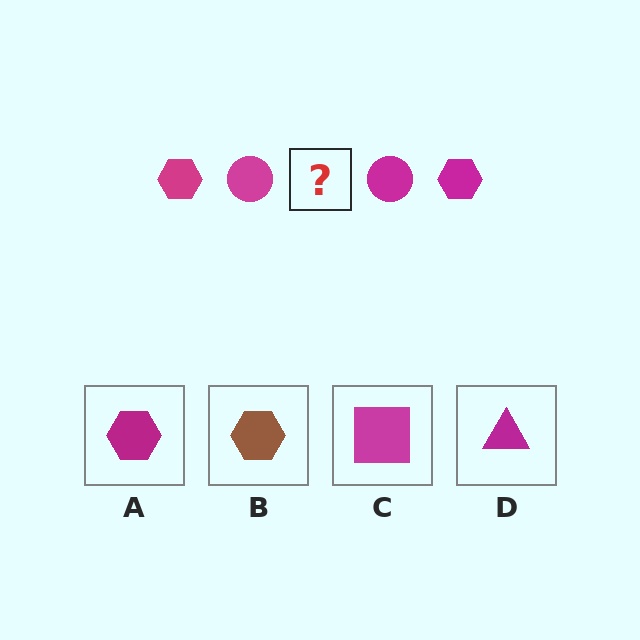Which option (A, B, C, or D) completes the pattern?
A.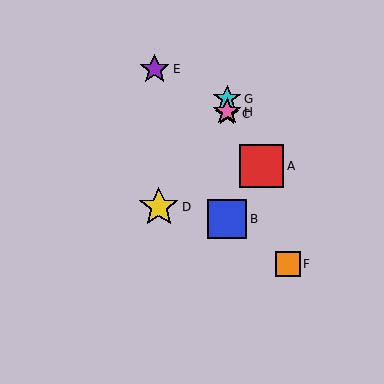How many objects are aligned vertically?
4 objects (B, C, G, H) are aligned vertically.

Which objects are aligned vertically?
Objects B, C, G, H are aligned vertically.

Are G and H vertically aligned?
Yes, both are at x≈227.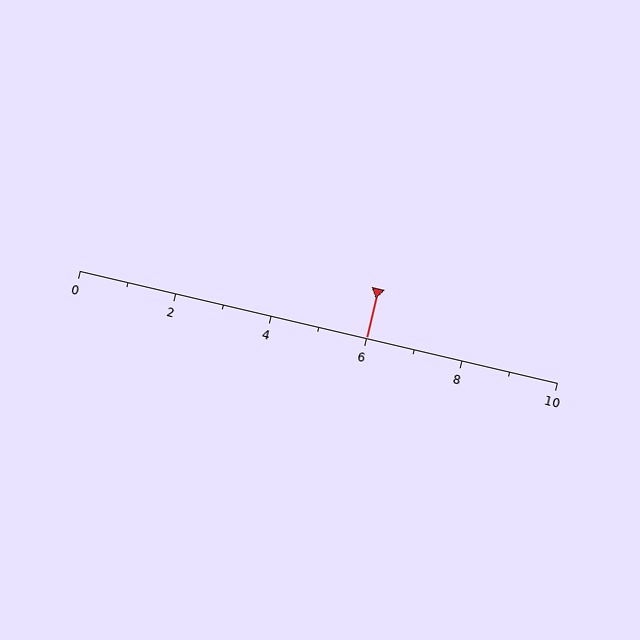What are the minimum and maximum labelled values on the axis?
The axis runs from 0 to 10.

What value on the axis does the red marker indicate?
The marker indicates approximately 6.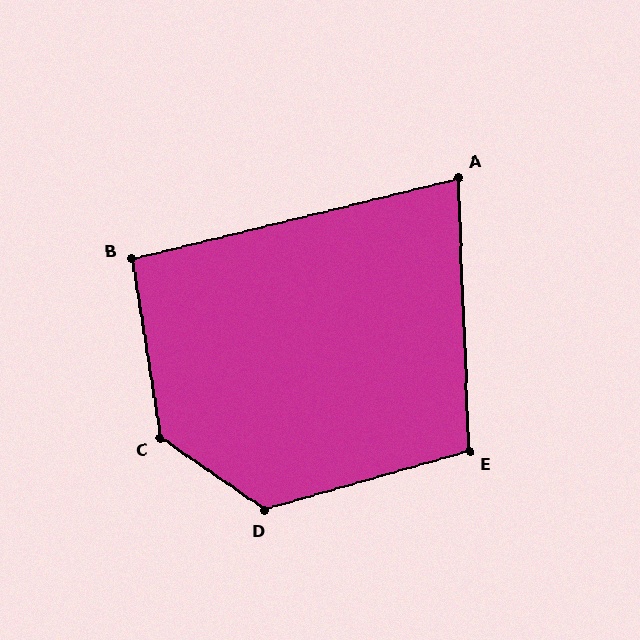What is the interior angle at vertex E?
Approximately 104 degrees (obtuse).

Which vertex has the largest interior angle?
C, at approximately 134 degrees.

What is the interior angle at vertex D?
Approximately 129 degrees (obtuse).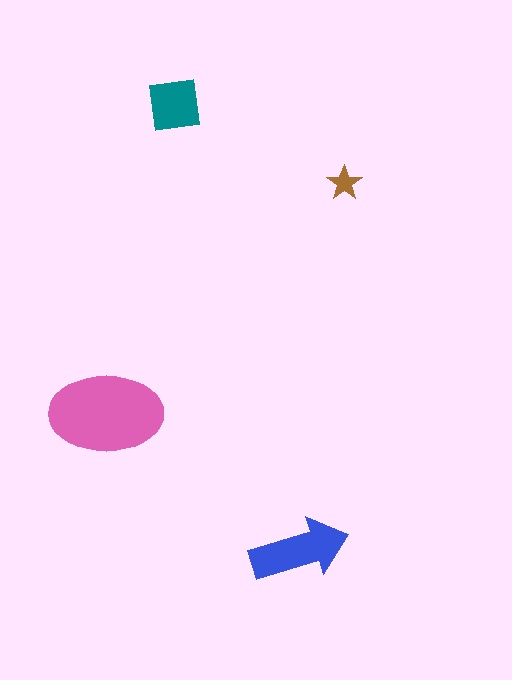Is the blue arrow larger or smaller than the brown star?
Larger.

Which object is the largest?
The pink ellipse.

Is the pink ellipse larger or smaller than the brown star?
Larger.